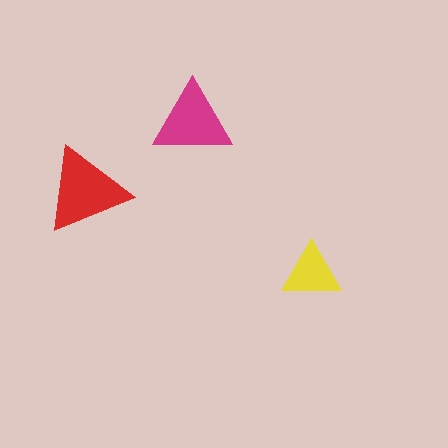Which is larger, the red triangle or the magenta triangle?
The red one.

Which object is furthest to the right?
The yellow triangle is rightmost.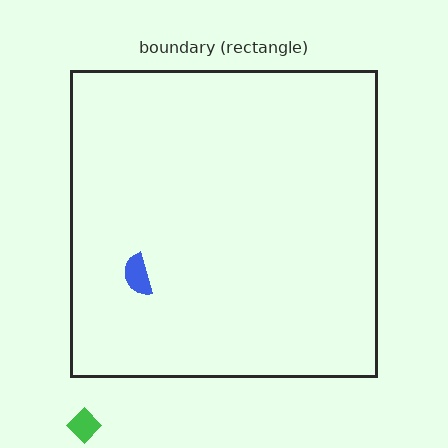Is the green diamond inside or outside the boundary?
Outside.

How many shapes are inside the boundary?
1 inside, 1 outside.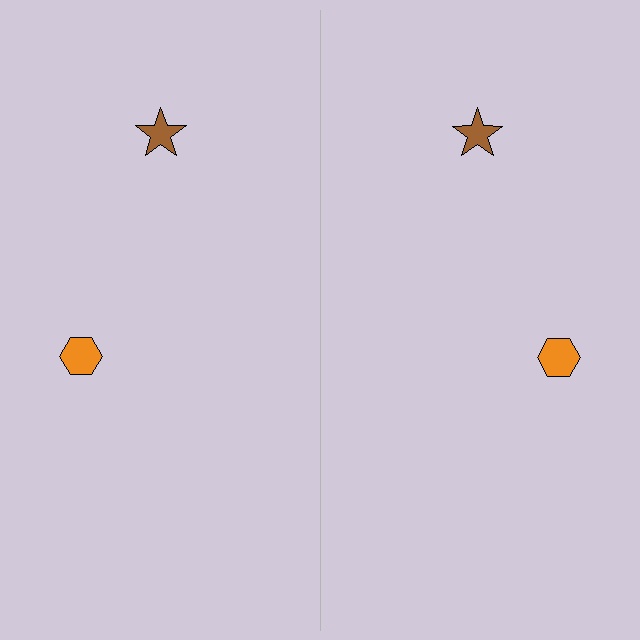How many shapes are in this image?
There are 4 shapes in this image.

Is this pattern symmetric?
Yes, this pattern has bilateral (reflection) symmetry.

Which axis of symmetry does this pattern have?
The pattern has a vertical axis of symmetry running through the center of the image.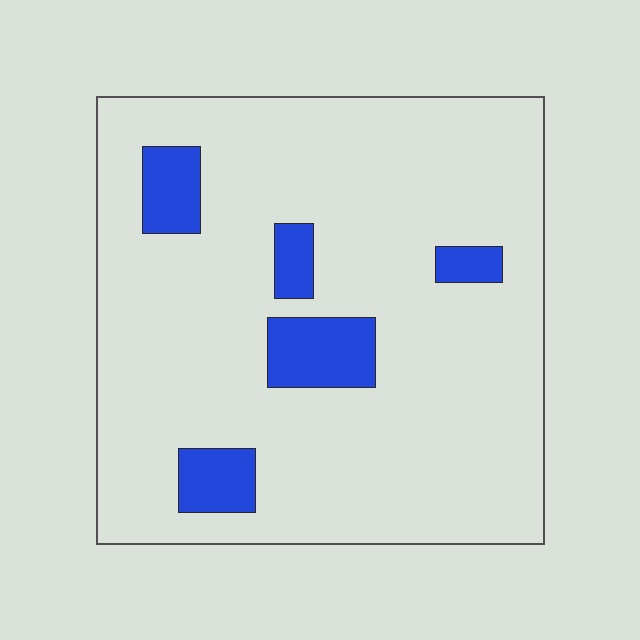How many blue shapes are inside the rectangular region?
5.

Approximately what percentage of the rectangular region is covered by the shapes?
Approximately 10%.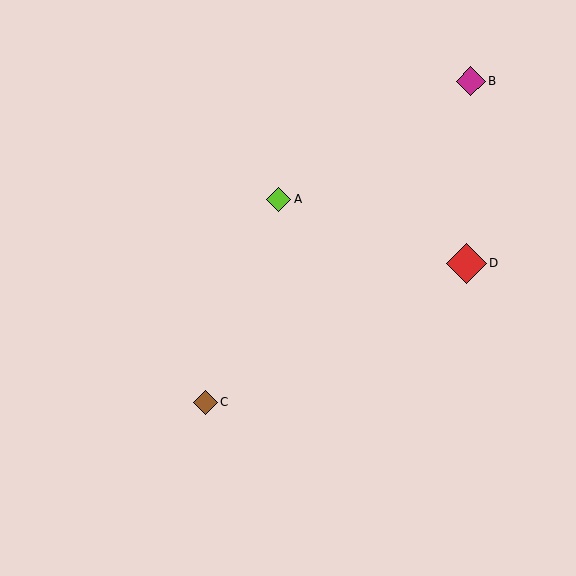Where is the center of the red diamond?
The center of the red diamond is at (467, 263).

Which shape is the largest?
The red diamond (labeled D) is the largest.